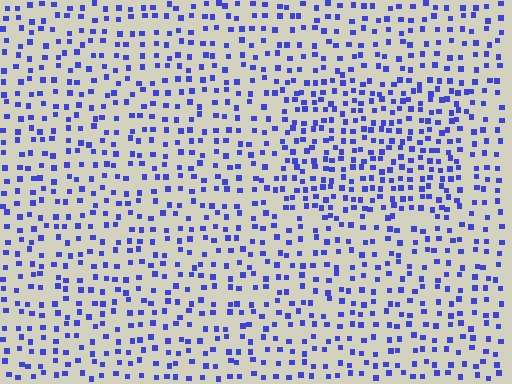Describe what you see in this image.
The image contains small blue elements arranged at two different densities. A rectangle-shaped region is visible where the elements are more densely packed than the surrounding area.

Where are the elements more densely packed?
The elements are more densely packed inside the rectangle boundary.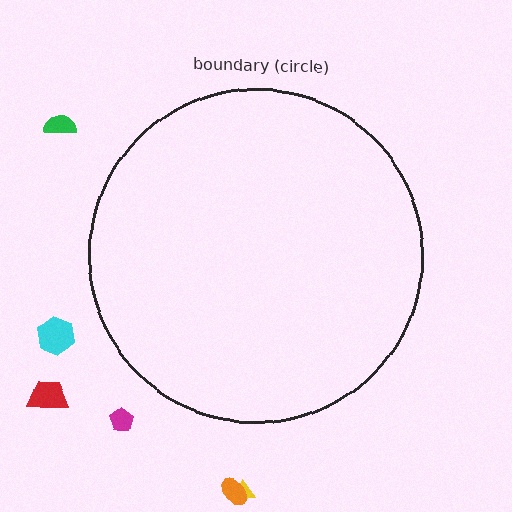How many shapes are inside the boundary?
0 inside, 6 outside.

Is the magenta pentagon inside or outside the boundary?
Outside.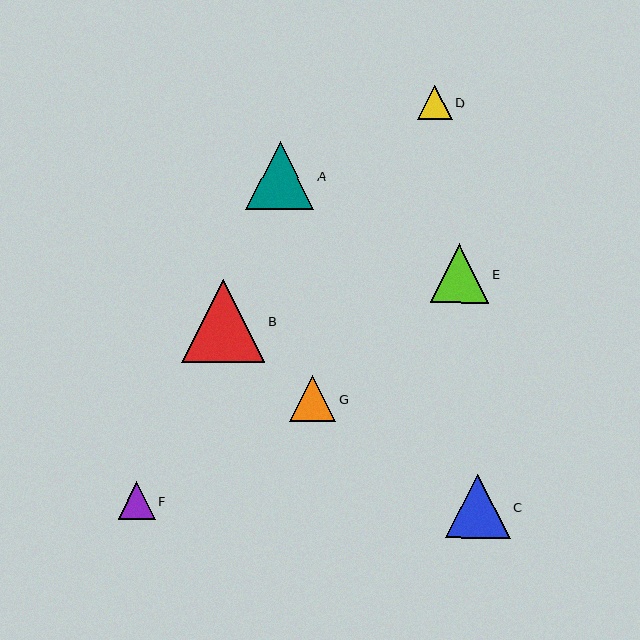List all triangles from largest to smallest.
From largest to smallest: B, A, C, E, G, F, D.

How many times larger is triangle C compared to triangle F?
Triangle C is approximately 1.7 times the size of triangle F.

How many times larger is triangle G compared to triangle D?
Triangle G is approximately 1.3 times the size of triangle D.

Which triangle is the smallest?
Triangle D is the smallest with a size of approximately 35 pixels.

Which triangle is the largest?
Triangle B is the largest with a size of approximately 83 pixels.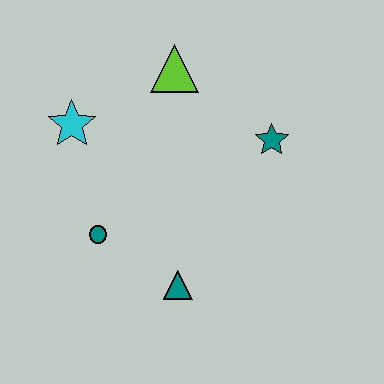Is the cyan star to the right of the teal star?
No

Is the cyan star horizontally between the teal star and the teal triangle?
No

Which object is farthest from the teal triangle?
The lime triangle is farthest from the teal triangle.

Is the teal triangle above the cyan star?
No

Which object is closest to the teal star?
The lime triangle is closest to the teal star.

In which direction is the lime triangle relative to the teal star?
The lime triangle is to the left of the teal star.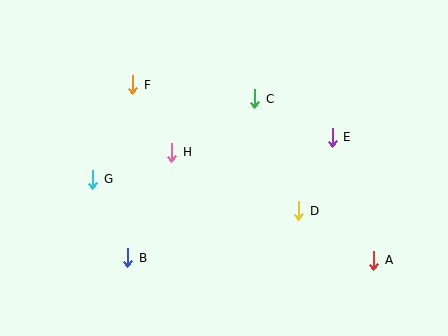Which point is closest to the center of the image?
Point H at (172, 152) is closest to the center.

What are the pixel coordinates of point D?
Point D is at (299, 211).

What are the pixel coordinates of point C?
Point C is at (255, 99).